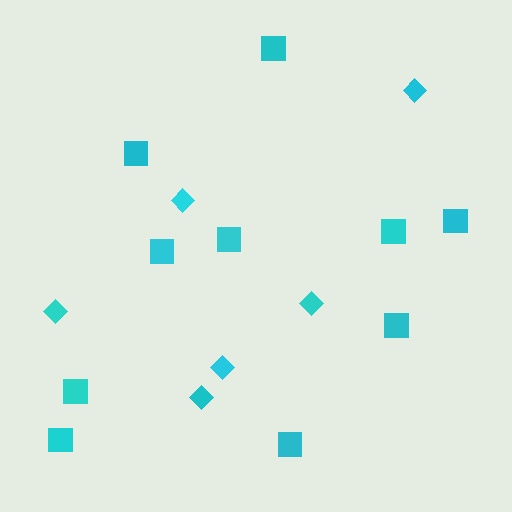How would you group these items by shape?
There are 2 groups: one group of diamonds (6) and one group of squares (10).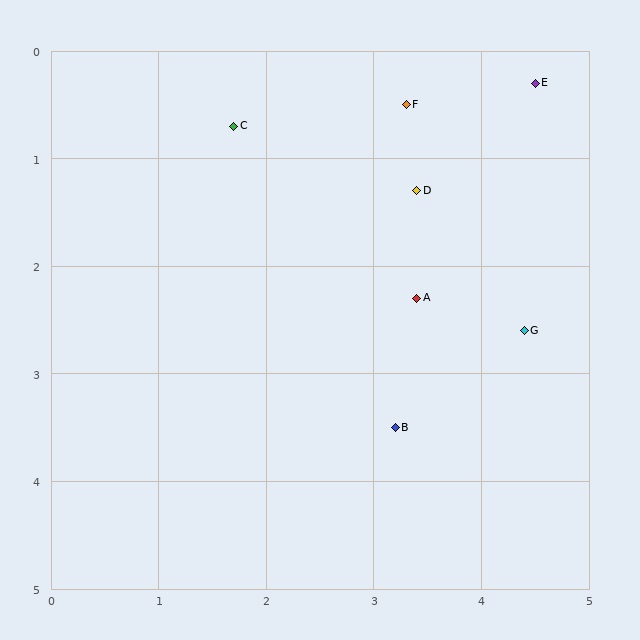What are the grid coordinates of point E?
Point E is at approximately (4.5, 0.3).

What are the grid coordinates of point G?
Point G is at approximately (4.4, 2.6).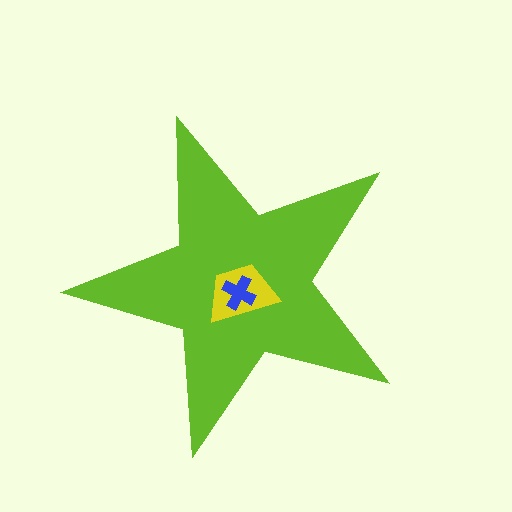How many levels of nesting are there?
3.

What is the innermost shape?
The blue cross.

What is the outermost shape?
The lime star.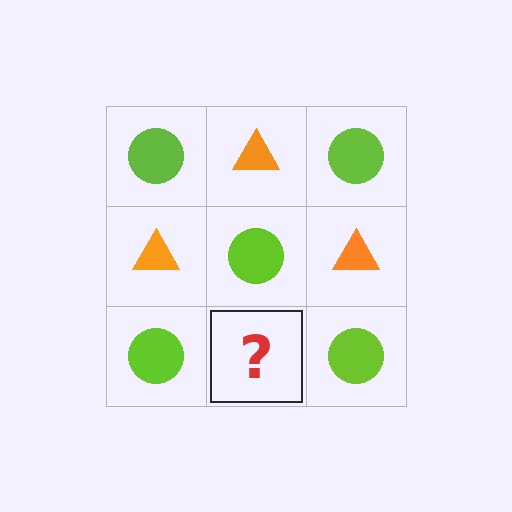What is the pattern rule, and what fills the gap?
The rule is that it alternates lime circle and orange triangle in a checkerboard pattern. The gap should be filled with an orange triangle.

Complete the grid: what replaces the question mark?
The question mark should be replaced with an orange triangle.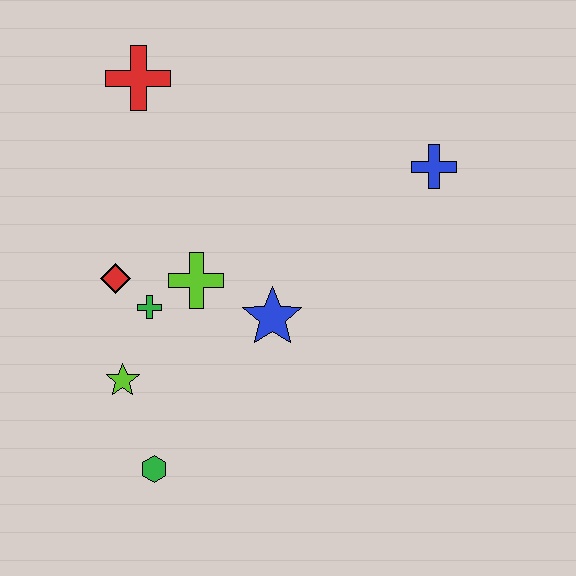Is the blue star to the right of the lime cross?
Yes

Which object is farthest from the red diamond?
The blue cross is farthest from the red diamond.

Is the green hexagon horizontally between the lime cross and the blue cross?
No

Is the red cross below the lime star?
No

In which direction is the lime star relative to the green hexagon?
The lime star is above the green hexagon.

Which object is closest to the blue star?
The lime cross is closest to the blue star.